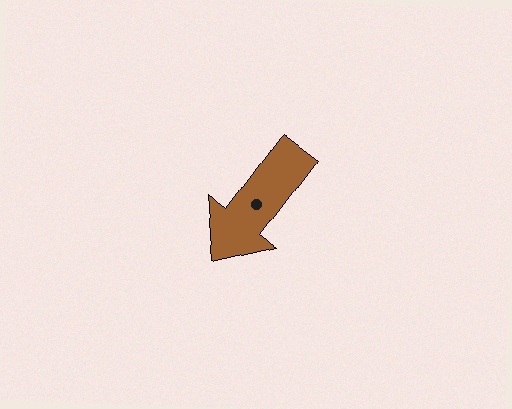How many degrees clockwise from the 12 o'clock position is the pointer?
Approximately 216 degrees.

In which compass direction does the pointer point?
Southwest.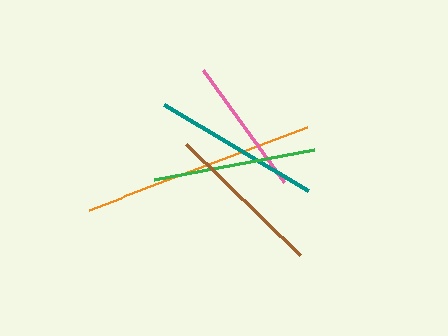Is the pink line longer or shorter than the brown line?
The brown line is longer than the pink line.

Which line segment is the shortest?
The pink line is the shortest at approximately 138 pixels.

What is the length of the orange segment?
The orange segment is approximately 232 pixels long.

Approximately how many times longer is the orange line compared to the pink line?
The orange line is approximately 1.7 times the length of the pink line.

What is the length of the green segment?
The green segment is approximately 163 pixels long.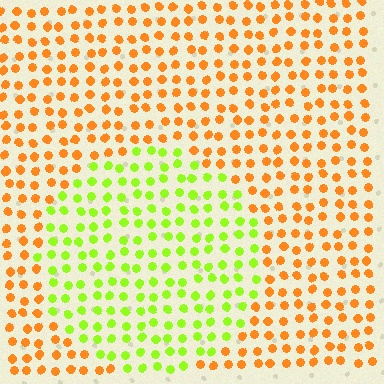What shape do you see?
I see a circle.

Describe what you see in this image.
The image is filled with small orange elements in a uniform arrangement. A circle-shaped region is visible where the elements are tinted to a slightly different hue, forming a subtle color boundary.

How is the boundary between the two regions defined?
The boundary is defined purely by a slight shift in hue (about 61 degrees). Spacing, size, and orientation are identical on both sides.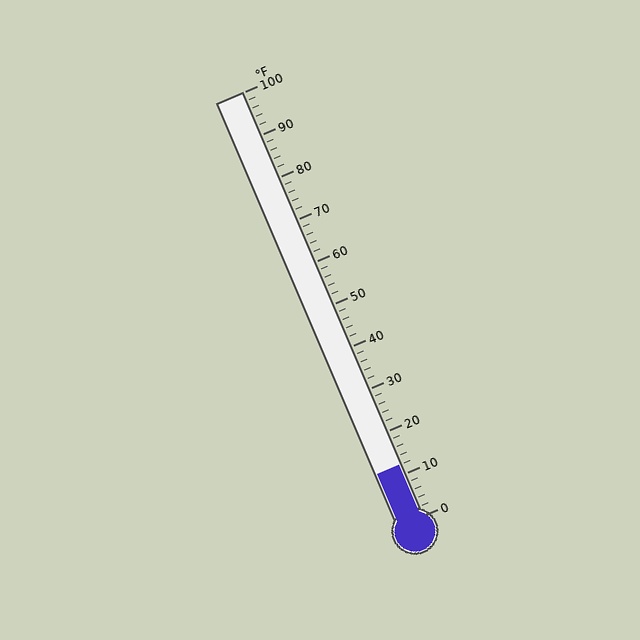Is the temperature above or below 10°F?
The temperature is above 10°F.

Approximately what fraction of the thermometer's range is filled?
The thermometer is filled to approximately 10% of its range.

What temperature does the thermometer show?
The thermometer shows approximately 12°F.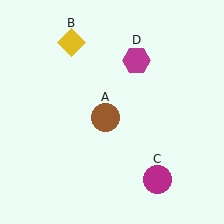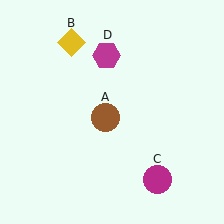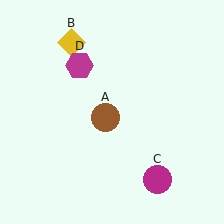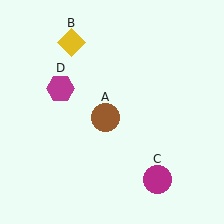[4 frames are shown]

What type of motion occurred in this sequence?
The magenta hexagon (object D) rotated counterclockwise around the center of the scene.